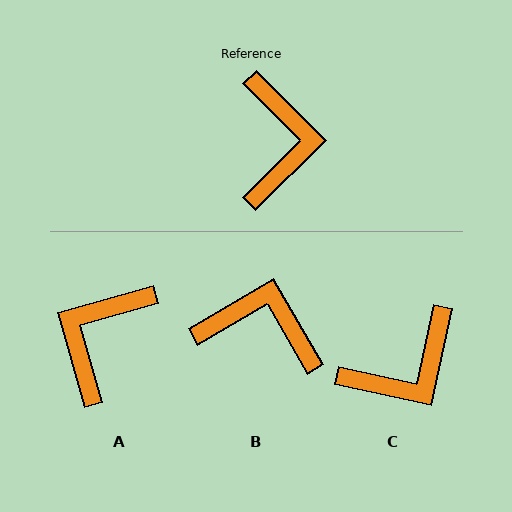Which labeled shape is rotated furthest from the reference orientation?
A, about 151 degrees away.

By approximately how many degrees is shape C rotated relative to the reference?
Approximately 57 degrees clockwise.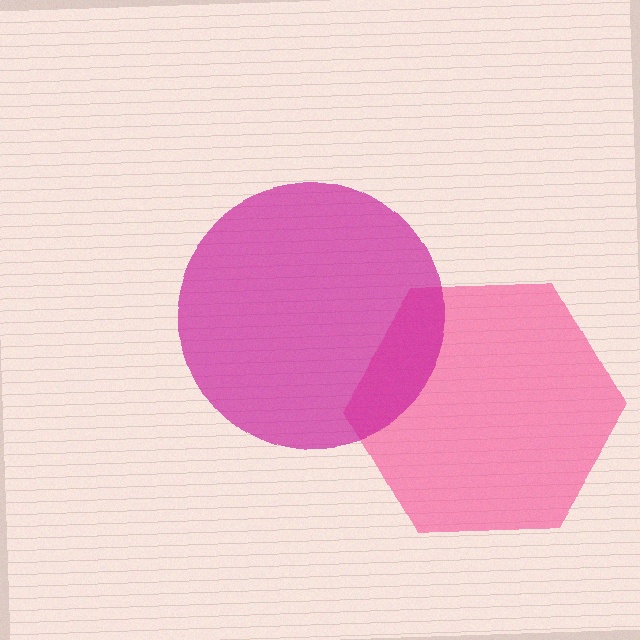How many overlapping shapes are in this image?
There are 2 overlapping shapes in the image.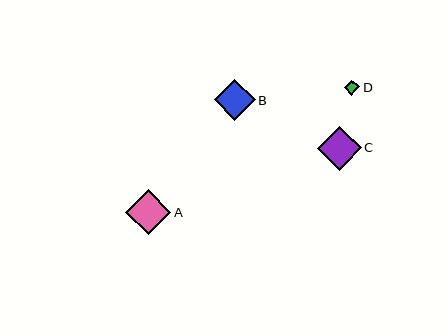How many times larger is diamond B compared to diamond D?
Diamond B is approximately 2.6 times the size of diamond D.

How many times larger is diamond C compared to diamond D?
Diamond C is approximately 2.9 times the size of diamond D.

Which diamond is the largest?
Diamond A is the largest with a size of approximately 45 pixels.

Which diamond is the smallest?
Diamond D is the smallest with a size of approximately 15 pixels.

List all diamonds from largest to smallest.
From largest to smallest: A, C, B, D.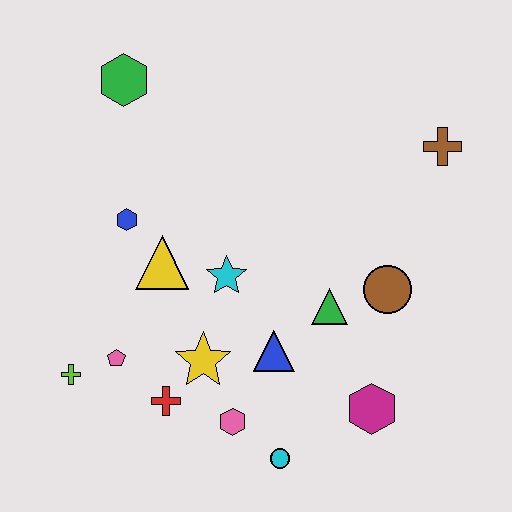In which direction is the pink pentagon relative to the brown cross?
The pink pentagon is to the left of the brown cross.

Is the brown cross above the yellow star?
Yes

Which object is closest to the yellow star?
The red cross is closest to the yellow star.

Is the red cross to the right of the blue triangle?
No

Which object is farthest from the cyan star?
The brown cross is farthest from the cyan star.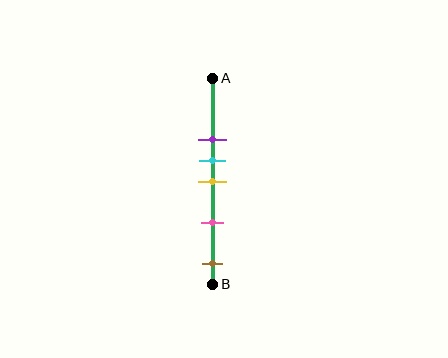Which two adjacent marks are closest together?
The cyan and yellow marks are the closest adjacent pair.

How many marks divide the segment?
There are 5 marks dividing the segment.